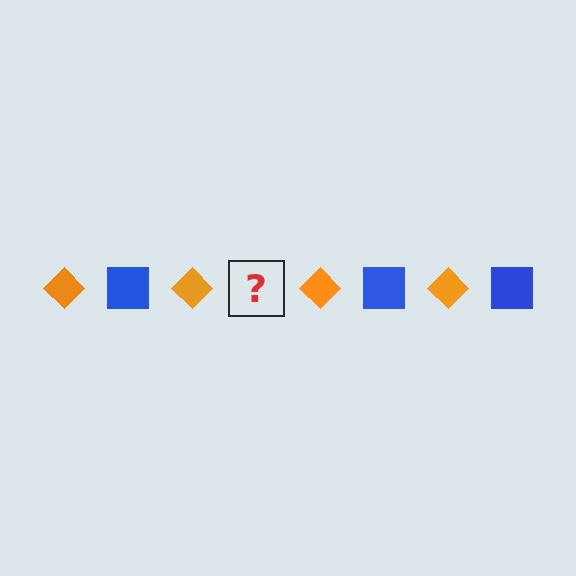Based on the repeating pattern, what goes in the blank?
The blank should be a blue square.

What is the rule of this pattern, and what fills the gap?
The rule is that the pattern alternates between orange diamond and blue square. The gap should be filled with a blue square.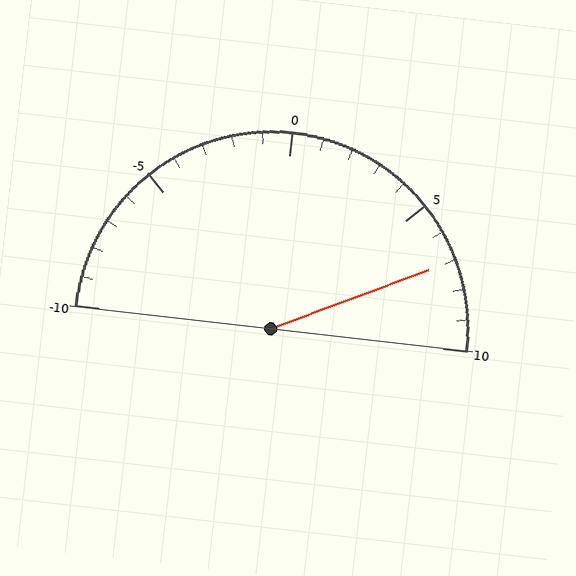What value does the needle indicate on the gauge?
The needle indicates approximately 7.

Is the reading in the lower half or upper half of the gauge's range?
The reading is in the upper half of the range (-10 to 10).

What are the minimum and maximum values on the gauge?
The gauge ranges from -10 to 10.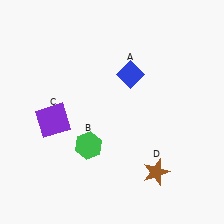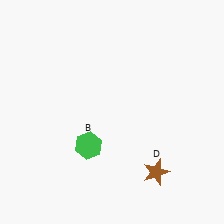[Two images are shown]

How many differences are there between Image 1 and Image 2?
There are 2 differences between the two images.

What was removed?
The blue diamond (A), the purple square (C) were removed in Image 2.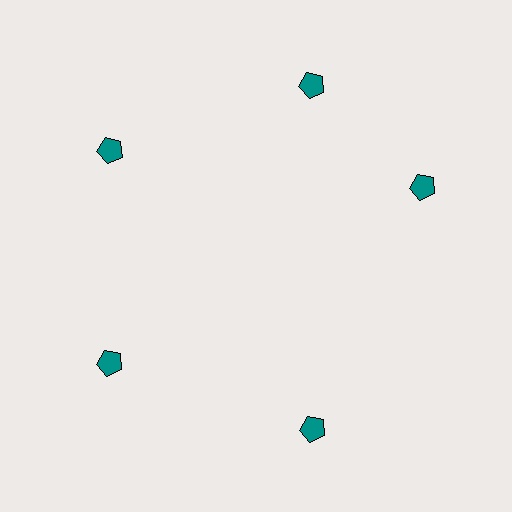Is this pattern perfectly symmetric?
No. The 5 teal pentagons are arranged in a ring, but one element near the 3 o'clock position is rotated out of alignment along the ring, breaking the 5-fold rotational symmetry.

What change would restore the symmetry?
The symmetry would be restored by rotating it back into even spacing with its neighbors so that all 5 pentagons sit at equal angles and equal distance from the center.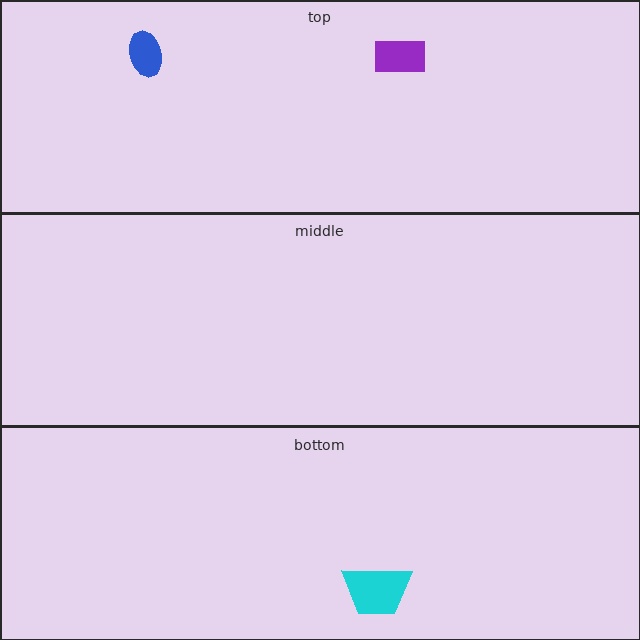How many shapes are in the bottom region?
1.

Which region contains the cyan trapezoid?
The bottom region.